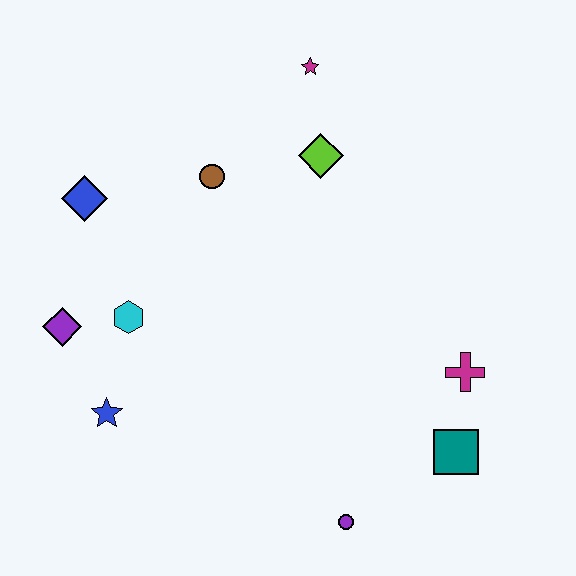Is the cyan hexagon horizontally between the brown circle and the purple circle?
No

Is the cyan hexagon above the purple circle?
Yes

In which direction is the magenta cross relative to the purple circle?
The magenta cross is above the purple circle.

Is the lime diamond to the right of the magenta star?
Yes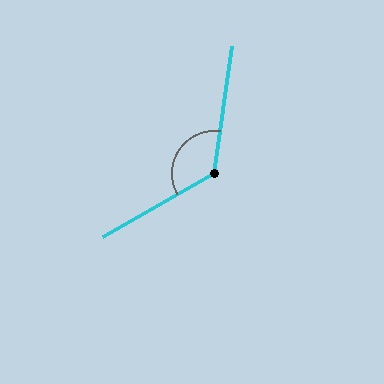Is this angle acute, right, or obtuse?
It is obtuse.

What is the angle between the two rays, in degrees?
Approximately 128 degrees.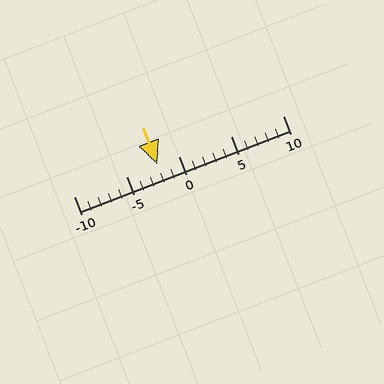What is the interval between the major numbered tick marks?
The major tick marks are spaced 5 units apart.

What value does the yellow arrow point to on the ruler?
The yellow arrow points to approximately -2.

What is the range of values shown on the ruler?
The ruler shows values from -10 to 10.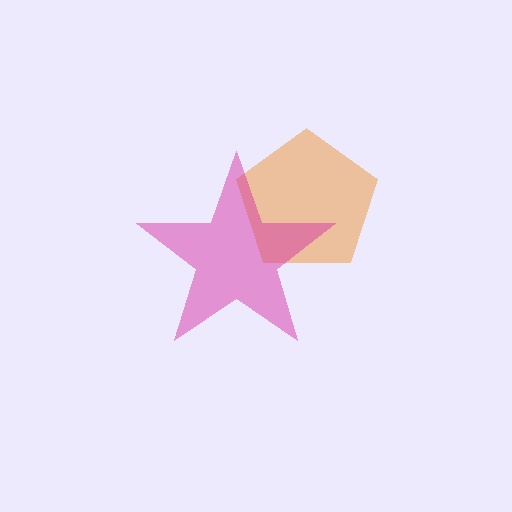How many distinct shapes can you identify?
There are 2 distinct shapes: an orange pentagon, a magenta star.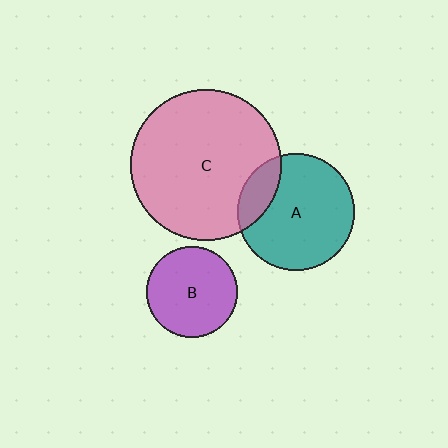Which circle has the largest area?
Circle C (pink).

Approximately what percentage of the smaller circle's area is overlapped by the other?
Approximately 15%.